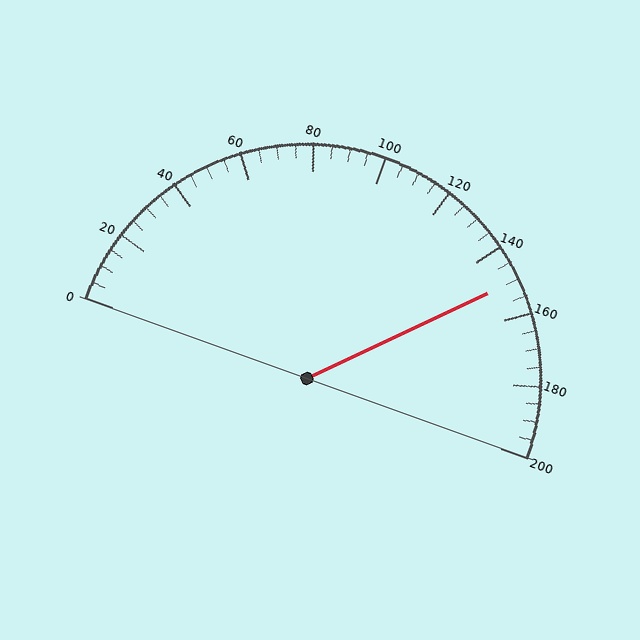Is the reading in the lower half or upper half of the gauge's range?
The reading is in the upper half of the range (0 to 200).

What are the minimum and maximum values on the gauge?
The gauge ranges from 0 to 200.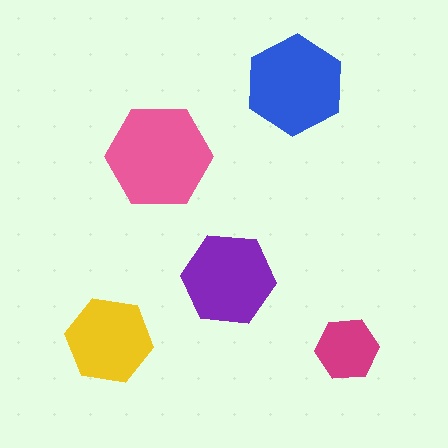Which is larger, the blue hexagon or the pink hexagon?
The pink one.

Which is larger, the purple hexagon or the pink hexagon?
The pink one.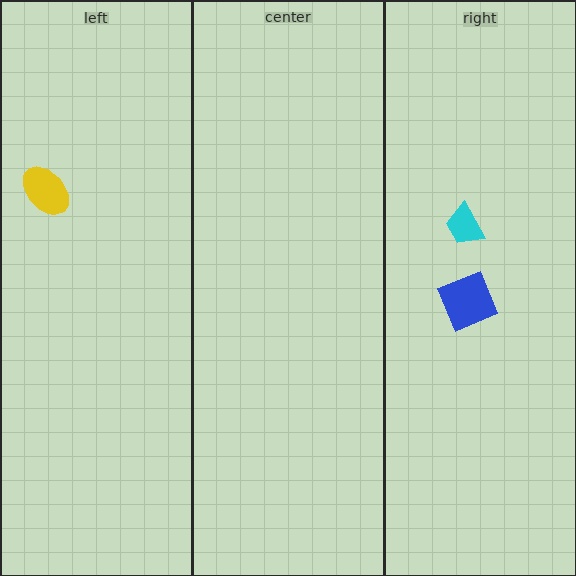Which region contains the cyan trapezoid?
The right region.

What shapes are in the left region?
The yellow ellipse.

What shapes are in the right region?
The cyan trapezoid, the blue diamond.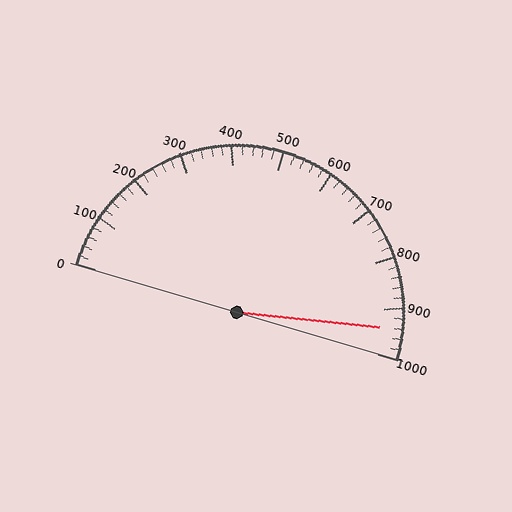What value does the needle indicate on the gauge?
The needle indicates approximately 940.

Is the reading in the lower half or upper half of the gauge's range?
The reading is in the upper half of the range (0 to 1000).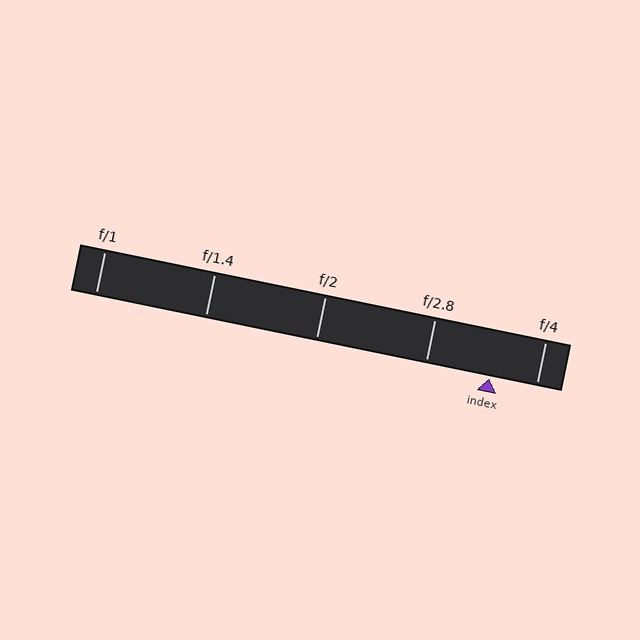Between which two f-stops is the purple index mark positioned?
The index mark is between f/2.8 and f/4.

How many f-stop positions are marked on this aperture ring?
There are 5 f-stop positions marked.